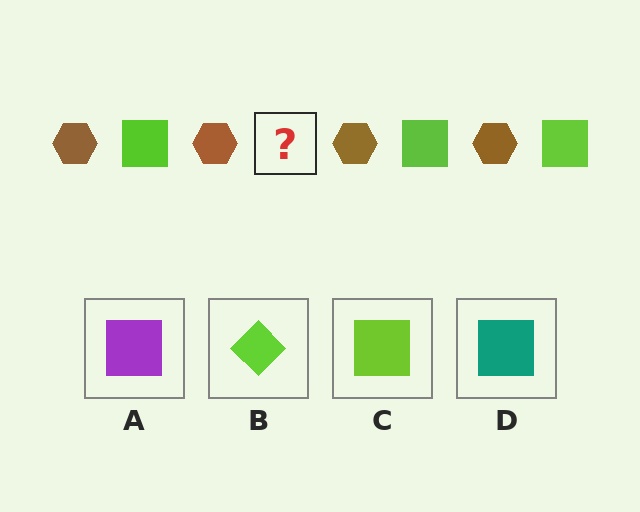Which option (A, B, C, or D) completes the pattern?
C.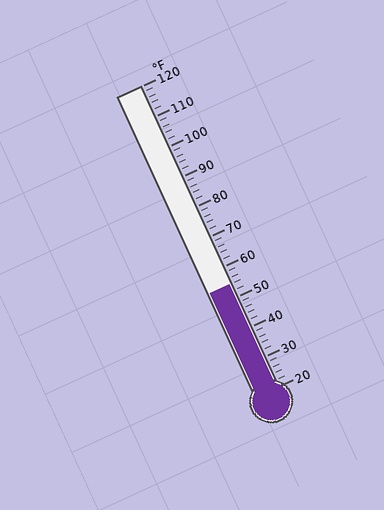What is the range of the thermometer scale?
The thermometer scale ranges from 20°F to 120°F.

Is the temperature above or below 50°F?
The temperature is above 50°F.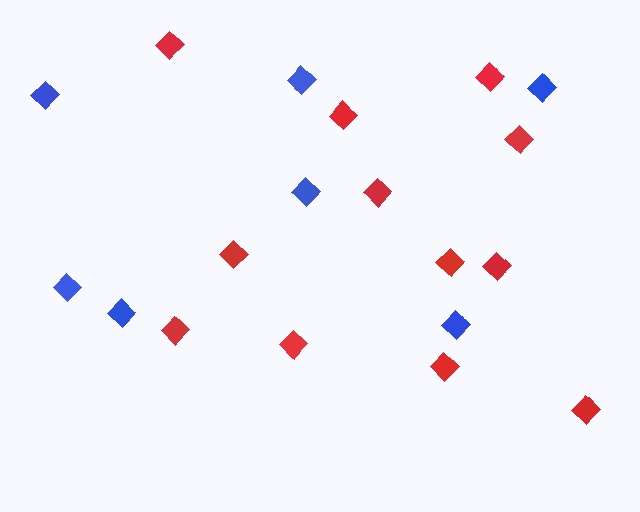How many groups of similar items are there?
There are 2 groups: one group of blue diamonds (7) and one group of red diamonds (12).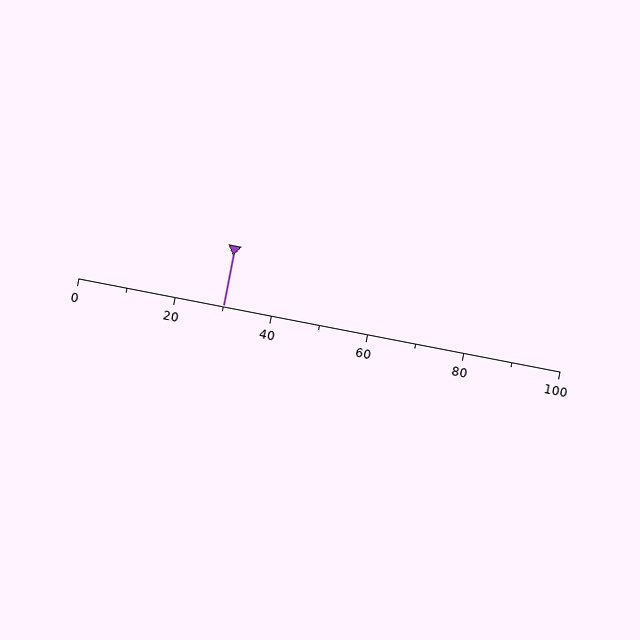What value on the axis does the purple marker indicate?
The marker indicates approximately 30.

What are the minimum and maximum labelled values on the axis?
The axis runs from 0 to 100.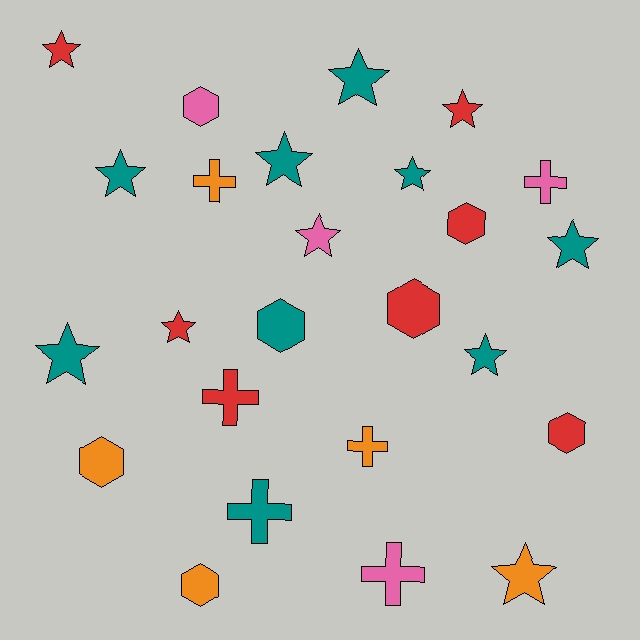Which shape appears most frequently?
Star, with 12 objects.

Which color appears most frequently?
Teal, with 9 objects.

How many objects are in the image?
There are 25 objects.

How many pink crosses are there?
There are 2 pink crosses.